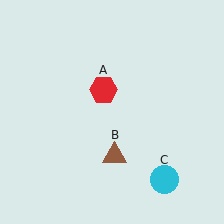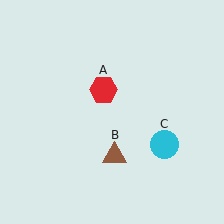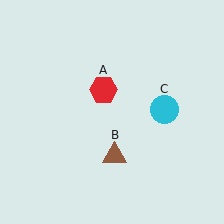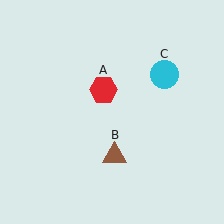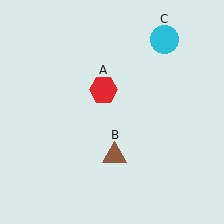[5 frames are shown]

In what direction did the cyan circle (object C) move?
The cyan circle (object C) moved up.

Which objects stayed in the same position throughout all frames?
Red hexagon (object A) and brown triangle (object B) remained stationary.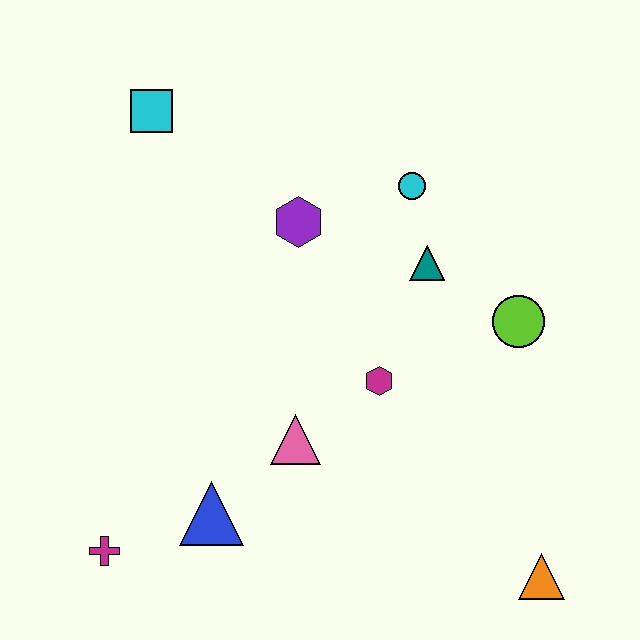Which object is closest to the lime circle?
The teal triangle is closest to the lime circle.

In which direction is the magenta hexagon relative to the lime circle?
The magenta hexagon is to the left of the lime circle.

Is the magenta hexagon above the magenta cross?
Yes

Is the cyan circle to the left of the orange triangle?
Yes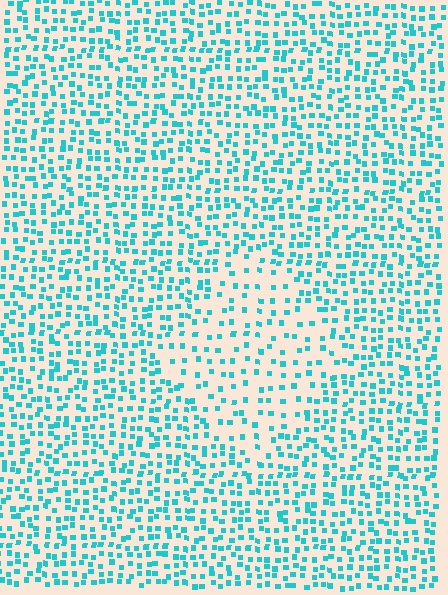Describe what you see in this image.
The image contains small cyan elements arranged at two different densities. A diamond-shaped region is visible where the elements are less densely packed than the surrounding area.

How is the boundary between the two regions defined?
The boundary is defined by a change in element density (approximately 1.9x ratio). All elements are the same color, size, and shape.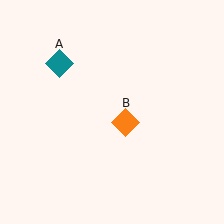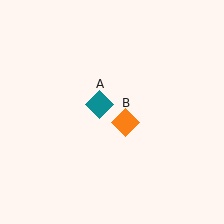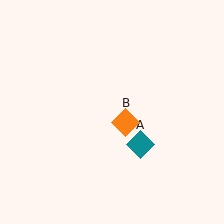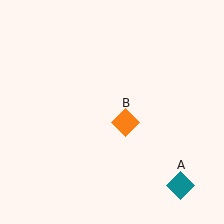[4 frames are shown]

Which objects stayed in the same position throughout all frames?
Orange diamond (object B) remained stationary.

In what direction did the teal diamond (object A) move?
The teal diamond (object A) moved down and to the right.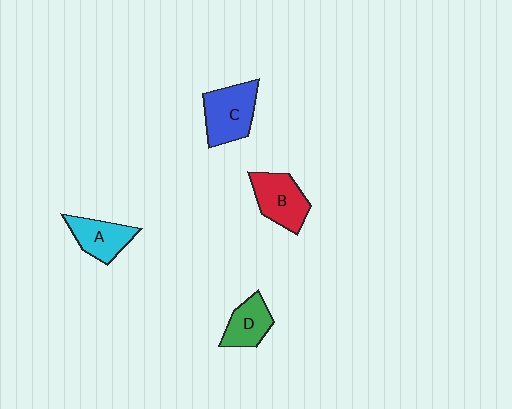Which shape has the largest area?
Shape C (blue).